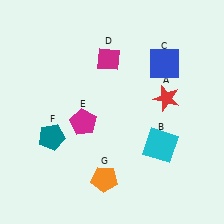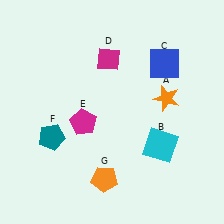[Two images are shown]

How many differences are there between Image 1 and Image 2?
There is 1 difference between the two images.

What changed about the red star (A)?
In Image 1, A is red. In Image 2, it changed to orange.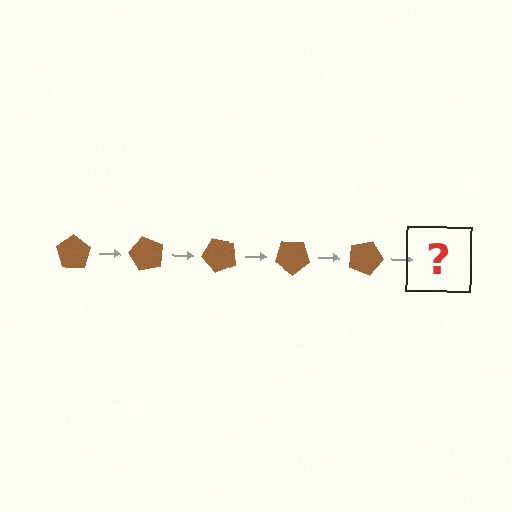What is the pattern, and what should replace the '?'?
The pattern is that the pentagon rotates 60 degrees each step. The '?' should be a brown pentagon rotated 300 degrees.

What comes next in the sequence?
The next element should be a brown pentagon rotated 300 degrees.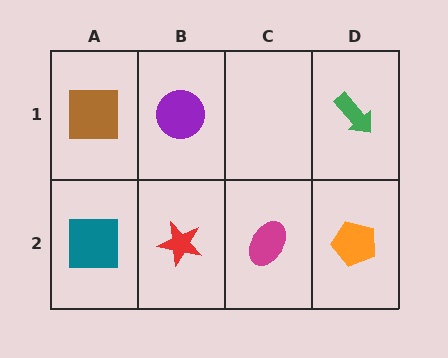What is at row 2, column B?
A red star.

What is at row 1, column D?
A green arrow.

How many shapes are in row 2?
4 shapes.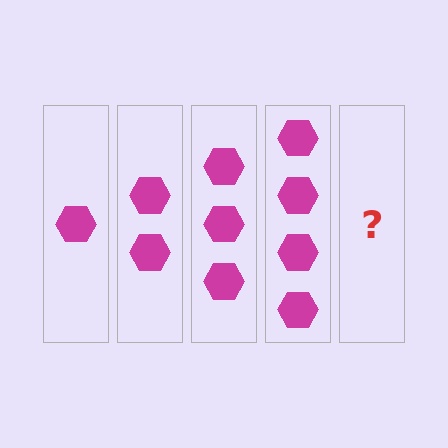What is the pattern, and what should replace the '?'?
The pattern is that each step adds one more hexagon. The '?' should be 5 hexagons.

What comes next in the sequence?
The next element should be 5 hexagons.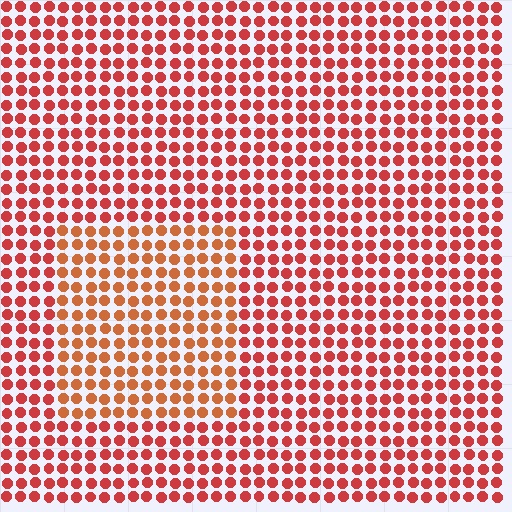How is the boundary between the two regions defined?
The boundary is defined purely by a slight shift in hue (about 23 degrees). Spacing, size, and orientation are identical on both sides.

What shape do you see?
I see a rectangle.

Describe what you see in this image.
The image is filled with small red elements in a uniform arrangement. A rectangle-shaped region is visible where the elements are tinted to a slightly different hue, forming a subtle color boundary.